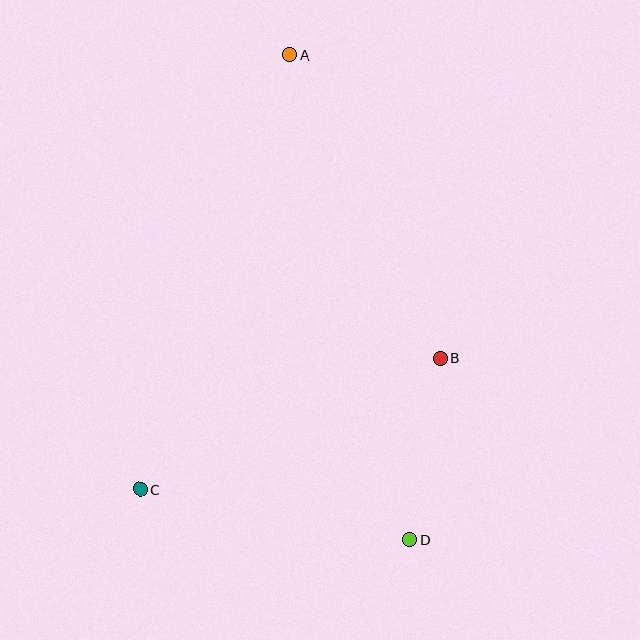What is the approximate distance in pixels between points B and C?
The distance between B and C is approximately 328 pixels.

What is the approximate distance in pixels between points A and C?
The distance between A and C is approximately 460 pixels.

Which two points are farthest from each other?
Points A and D are farthest from each other.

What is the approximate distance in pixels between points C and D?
The distance between C and D is approximately 275 pixels.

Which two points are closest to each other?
Points B and D are closest to each other.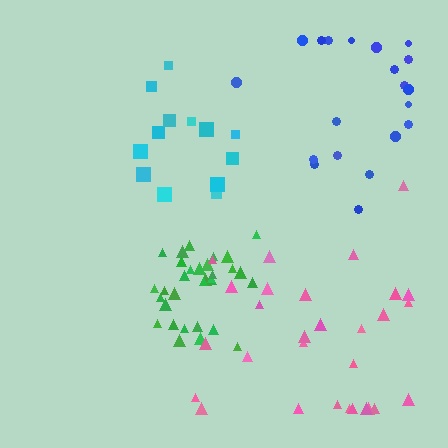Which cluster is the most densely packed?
Green.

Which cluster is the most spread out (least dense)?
Blue.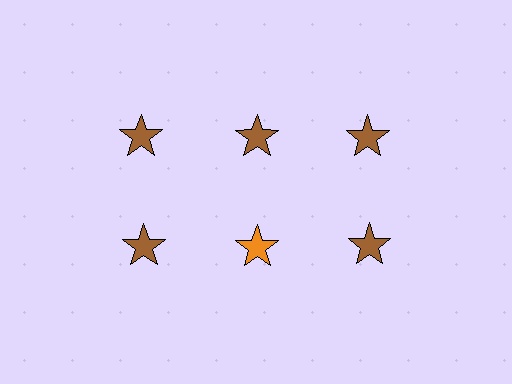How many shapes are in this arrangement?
There are 6 shapes arranged in a grid pattern.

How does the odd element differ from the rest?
It has a different color: orange instead of brown.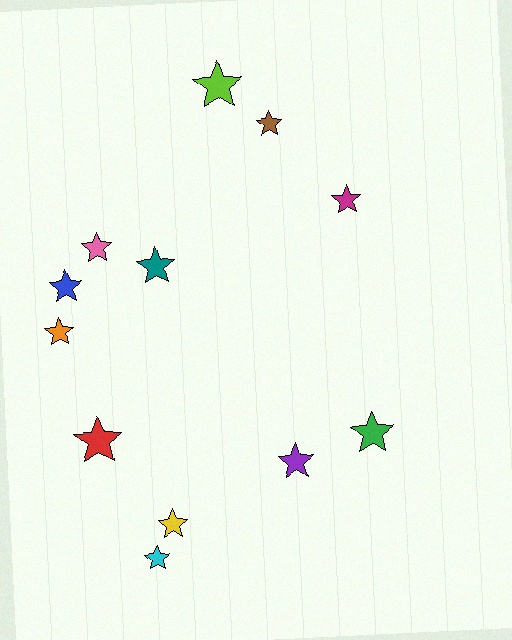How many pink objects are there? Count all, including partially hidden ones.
There is 1 pink object.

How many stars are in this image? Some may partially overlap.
There are 12 stars.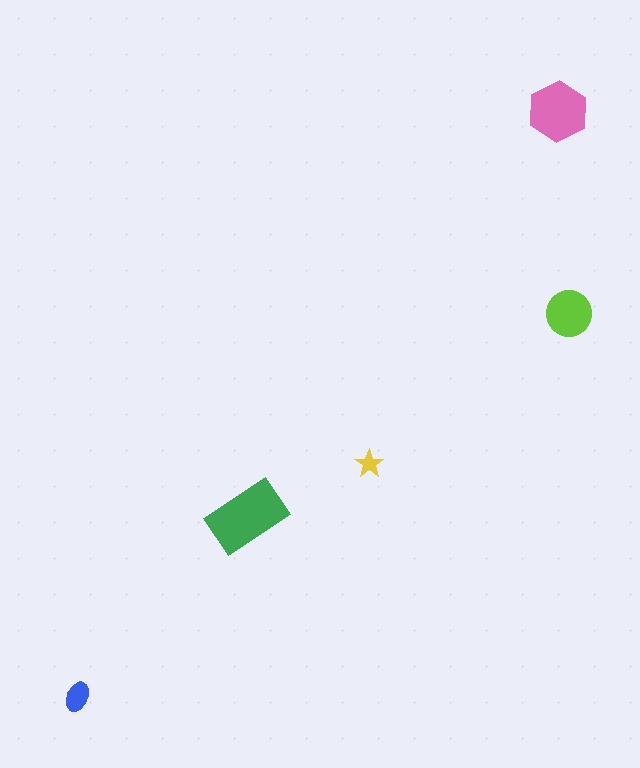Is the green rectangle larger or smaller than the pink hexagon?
Larger.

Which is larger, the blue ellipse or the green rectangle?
The green rectangle.